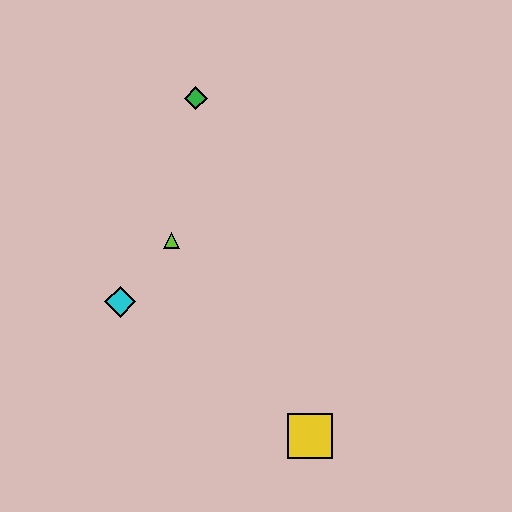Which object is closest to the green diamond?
The lime triangle is closest to the green diamond.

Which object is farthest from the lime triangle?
The yellow square is farthest from the lime triangle.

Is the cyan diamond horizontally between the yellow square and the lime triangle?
No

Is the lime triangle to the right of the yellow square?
No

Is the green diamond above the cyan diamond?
Yes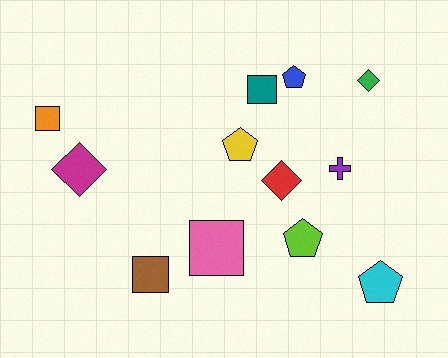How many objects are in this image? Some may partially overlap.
There are 12 objects.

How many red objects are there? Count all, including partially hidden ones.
There is 1 red object.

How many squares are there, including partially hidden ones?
There are 4 squares.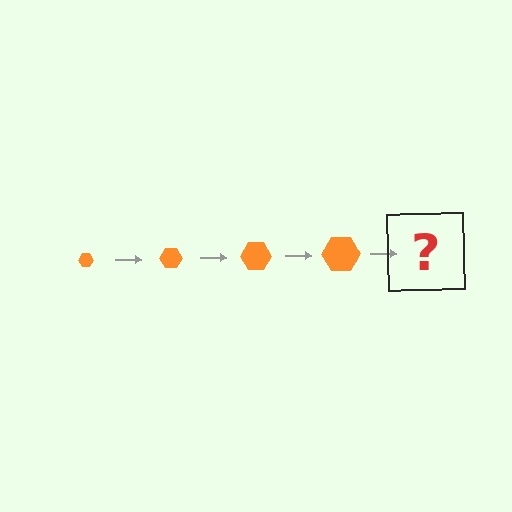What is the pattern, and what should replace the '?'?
The pattern is that the hexagon gets progressively larger each step. The '?' should be an orange hexagon, larger than the previous one.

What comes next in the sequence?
The next element should be an orange hexagon, larger than the previous one.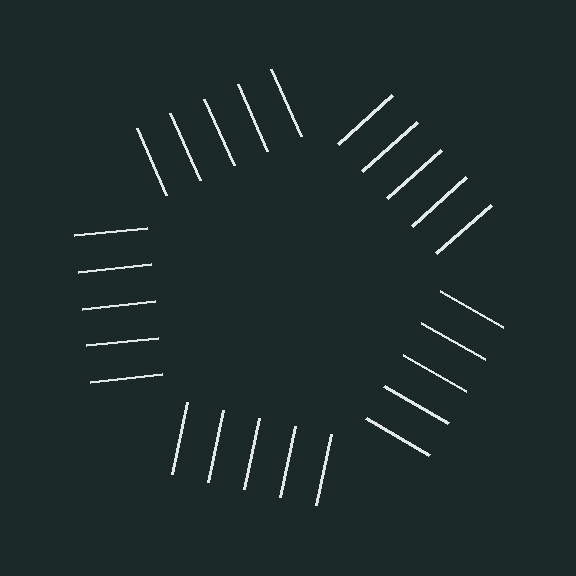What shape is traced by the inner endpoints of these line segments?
An illusory pentagon — the line segments terminate on its edges but no continuous stroke is drawn.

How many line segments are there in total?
25 — 5 along each of the 5 edges.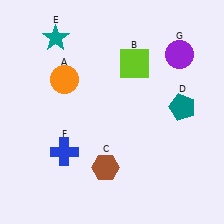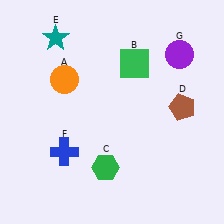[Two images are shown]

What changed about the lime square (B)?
In Image 1, B is lime. In Image 2, it changed to green.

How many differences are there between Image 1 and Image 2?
There are 3 differences between the two images.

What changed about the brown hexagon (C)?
In Image 1, C is brown. In Image 2, it changed to green.